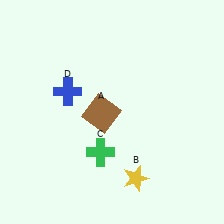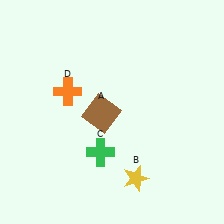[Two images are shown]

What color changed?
The cross (D) changed from blue in Image 1 to orange in Image 2.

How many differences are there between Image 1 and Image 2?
There is 1 difference between the two images.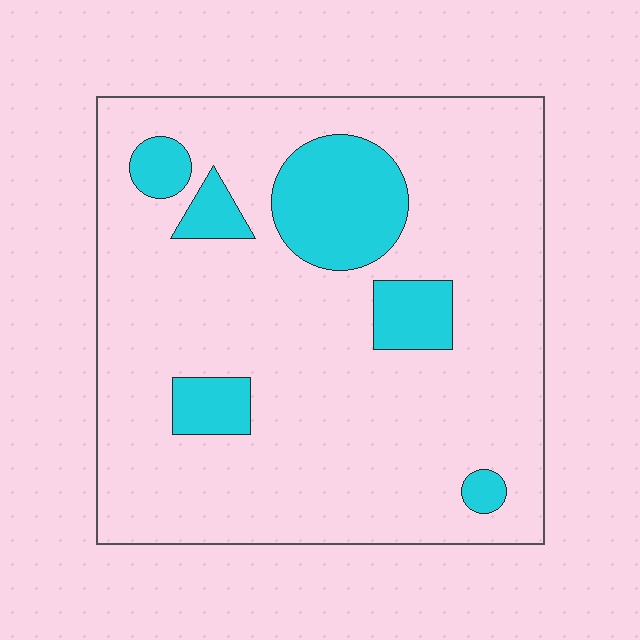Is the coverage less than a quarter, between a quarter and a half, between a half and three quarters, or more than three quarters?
Less than a quarter.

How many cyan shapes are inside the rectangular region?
6.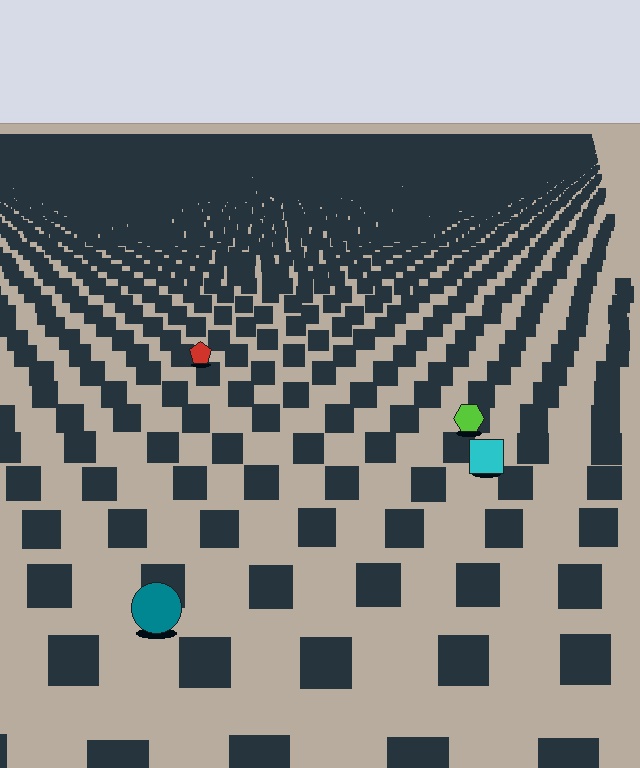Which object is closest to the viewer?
The teal circle is closest. The texture marks near it are larger and more spread out.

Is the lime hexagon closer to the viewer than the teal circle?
No. The teal circle is closer — you can tell from the texture gradient: the ground texture is coarser near it.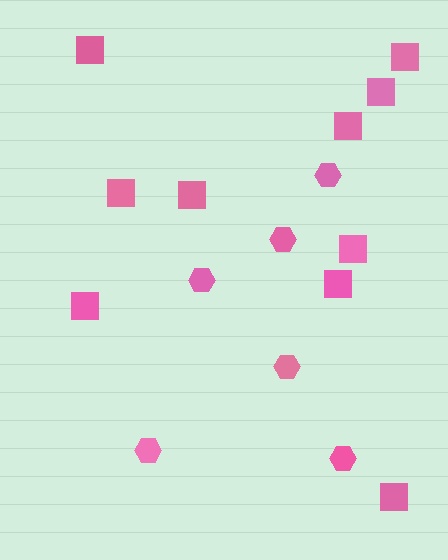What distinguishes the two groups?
There are 2 groups: one group of squares (10) and one group of hexagons (6).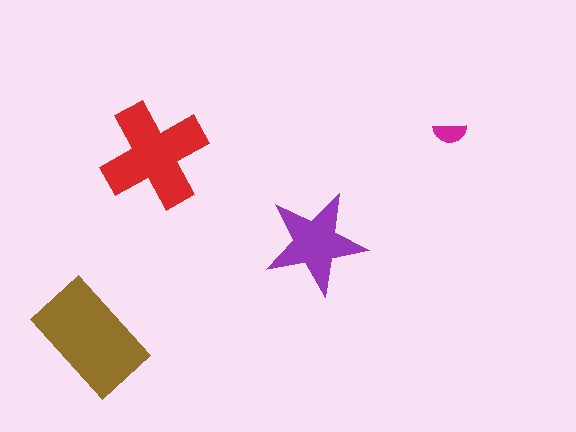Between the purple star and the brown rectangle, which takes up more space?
The brown rectangle.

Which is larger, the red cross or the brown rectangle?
The brown rectangle.